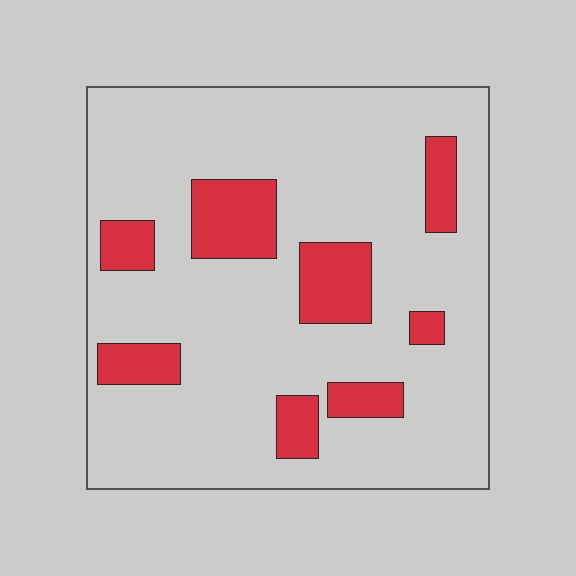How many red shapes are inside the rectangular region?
8.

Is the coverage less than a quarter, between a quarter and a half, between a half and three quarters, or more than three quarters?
Less than a quarter.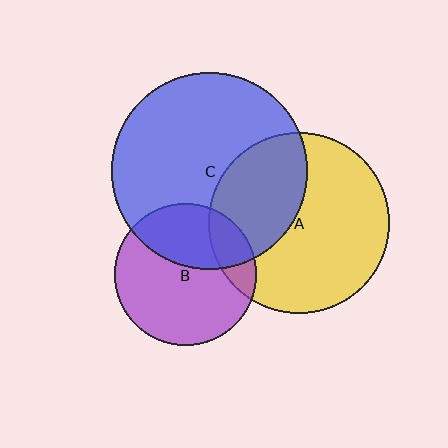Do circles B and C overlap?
Yes.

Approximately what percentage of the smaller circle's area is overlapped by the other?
Approximately 35%.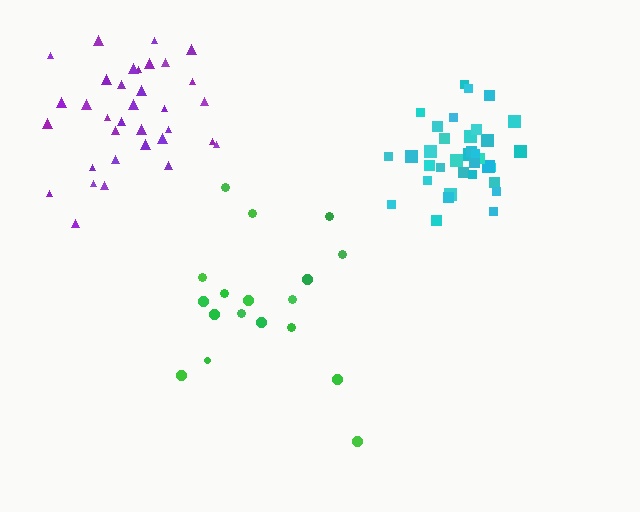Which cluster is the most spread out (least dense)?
Green.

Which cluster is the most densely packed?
Cyan.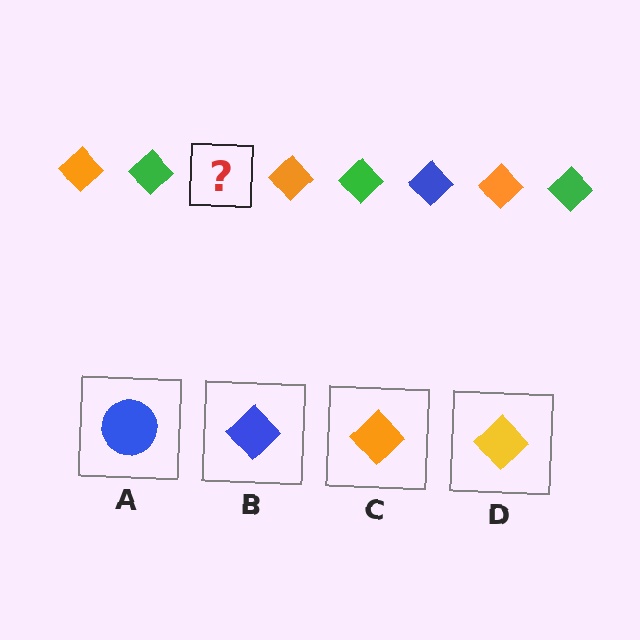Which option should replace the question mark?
Option B.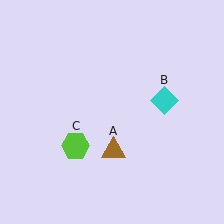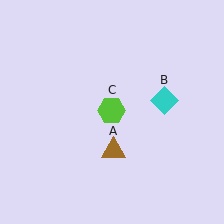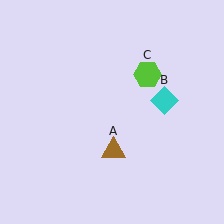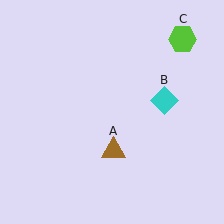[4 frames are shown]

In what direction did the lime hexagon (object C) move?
The lime hexagon (object C) moved up and to the right.